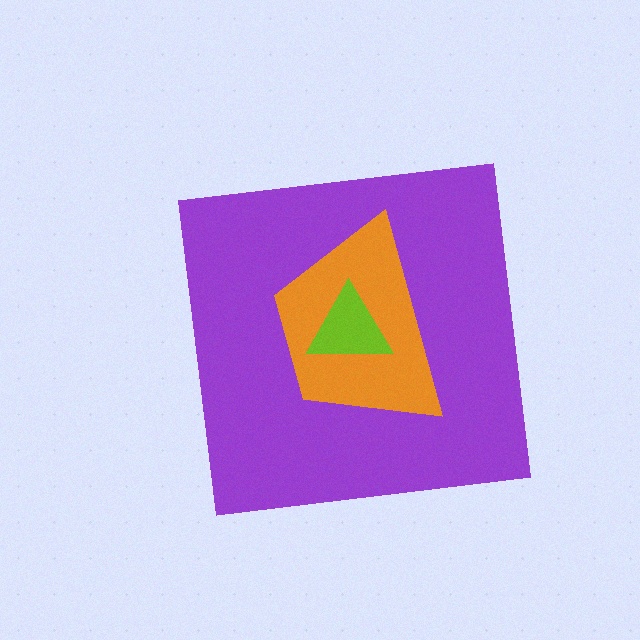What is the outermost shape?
The purple square.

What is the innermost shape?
The lime triangle.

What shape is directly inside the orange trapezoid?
The lime triangle.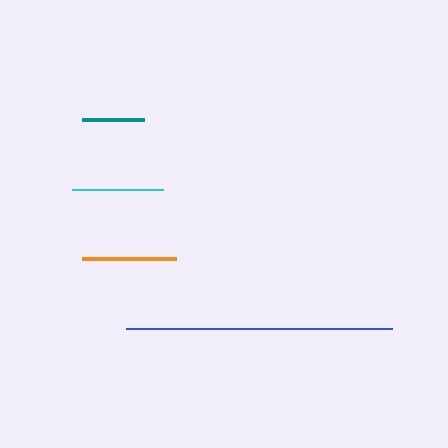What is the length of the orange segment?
The orange segment is approximately 94 pixels long.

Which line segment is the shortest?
The teal line is the shortest at approximately 62 pixels.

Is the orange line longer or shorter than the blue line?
The blue line is longer than the orange line.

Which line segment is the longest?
The blue line is the longest at approximately 266 pixels.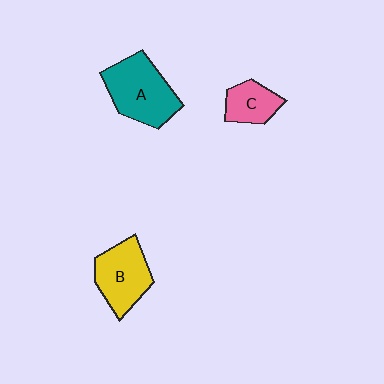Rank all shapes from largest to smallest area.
From largest to smallest: A (teal), B (yellow), C (pink).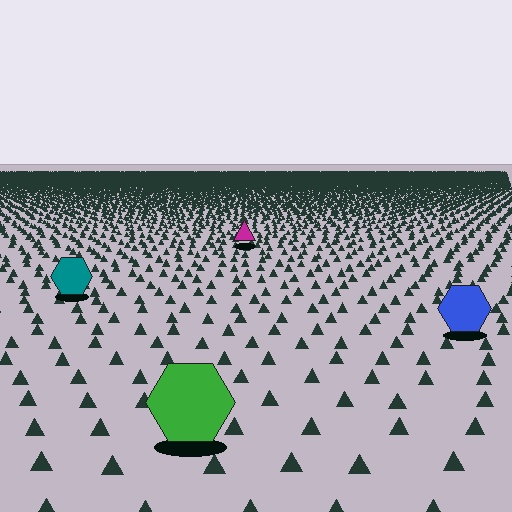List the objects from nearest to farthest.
From nearest to farthest: the green hexagon, the blue hexagon, the teal hexagon, the magenta triangle.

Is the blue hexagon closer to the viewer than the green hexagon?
No. The green hexagon is closer — you can tell from the texture gradient: the ground texture is coarser near it.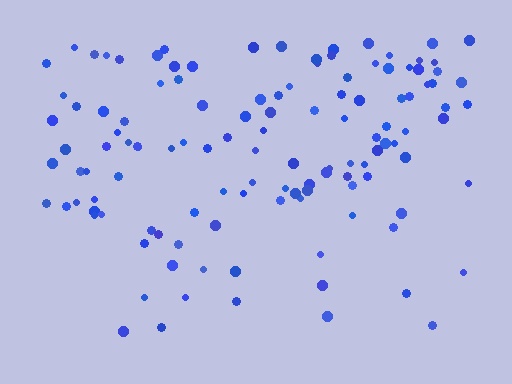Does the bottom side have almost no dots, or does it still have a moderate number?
Still a moderate number, just noticeably fewer than the top.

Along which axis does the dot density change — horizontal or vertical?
Vertical.